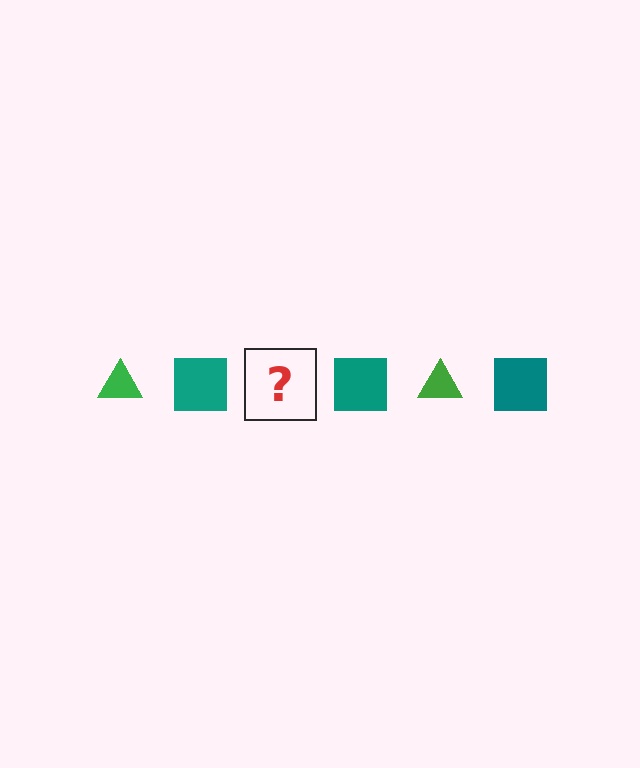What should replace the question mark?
The question mark should be replaced with a green triangle.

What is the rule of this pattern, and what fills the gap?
The rule is that the pattern alternates between green triangle and teal square. The gap should be filled with a green triangle.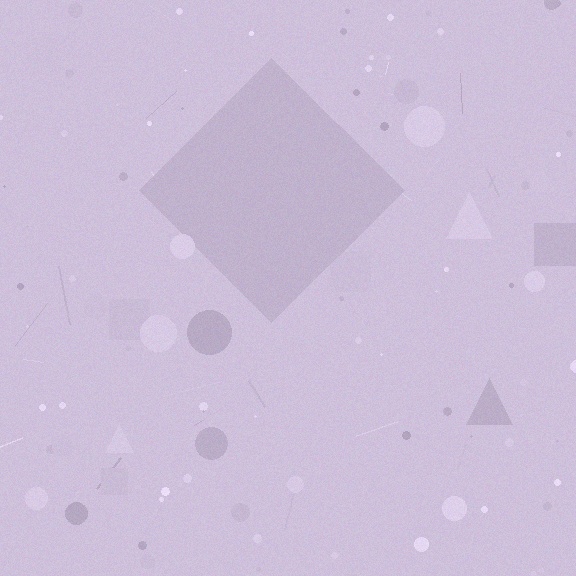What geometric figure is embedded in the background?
A diamond is embedded in the background.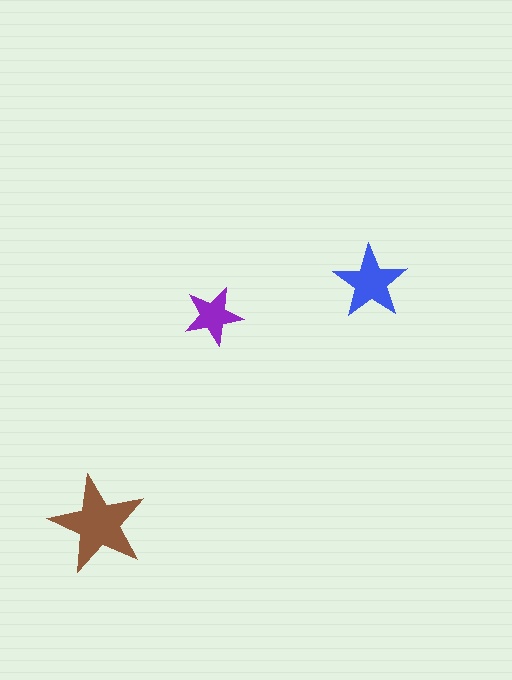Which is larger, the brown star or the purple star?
The brown one.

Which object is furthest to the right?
The blue star is rightmost.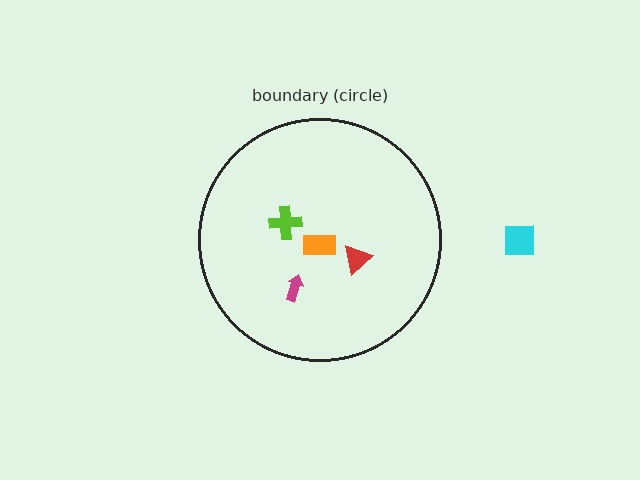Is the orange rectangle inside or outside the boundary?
Inside.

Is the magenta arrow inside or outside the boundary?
Inside.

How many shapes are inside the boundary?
4 inside, 1 outside.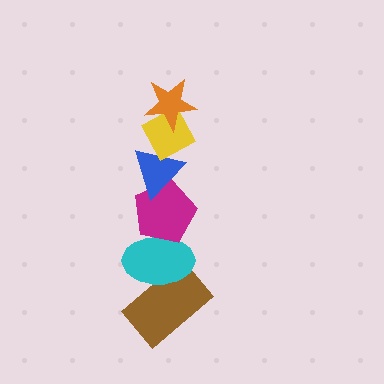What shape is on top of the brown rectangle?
The cyan ellipse is on top of the brown rectangle.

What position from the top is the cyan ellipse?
The cyan ellipse is 5th from the top.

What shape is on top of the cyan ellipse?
The magenta pentagon is on top of the cyan ellipse.